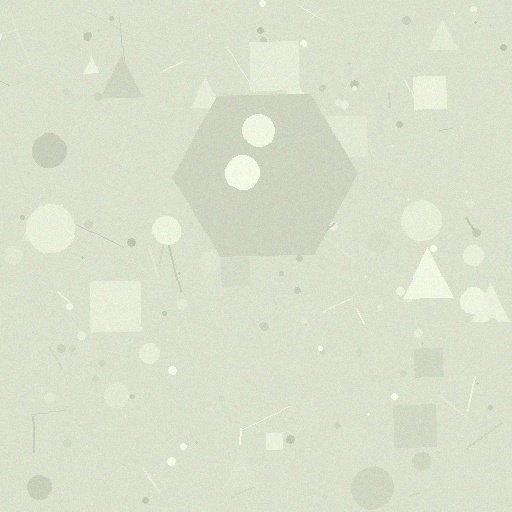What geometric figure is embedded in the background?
A hexagon is embedded in the background.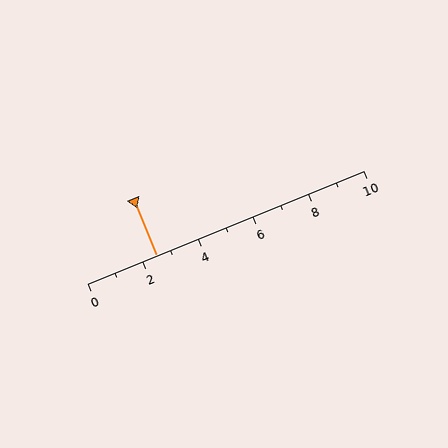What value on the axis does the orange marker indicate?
The marker indicates approximately 2.5.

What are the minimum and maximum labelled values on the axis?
The axis runs from 0 to 10.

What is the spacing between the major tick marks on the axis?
The major ticks are spaced 2 apart.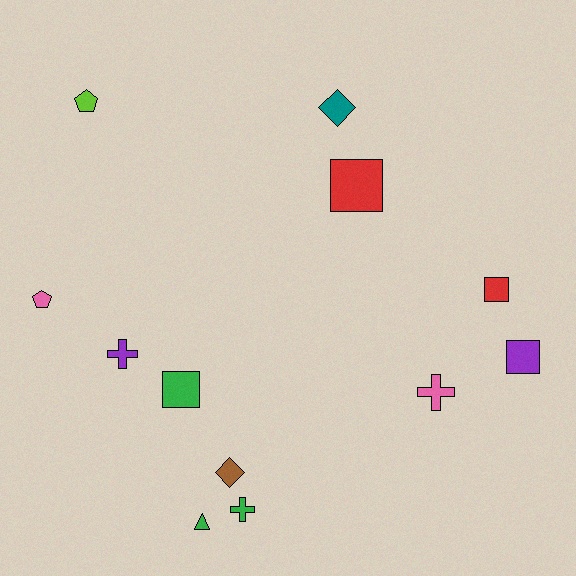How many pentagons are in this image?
There are 2 pentagons.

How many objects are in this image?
There are 12 objects.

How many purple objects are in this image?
There are 2 purple objects.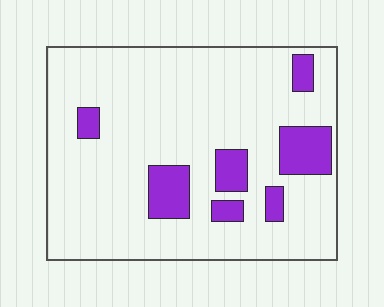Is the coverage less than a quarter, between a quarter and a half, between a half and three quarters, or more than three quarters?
Less than a quarter.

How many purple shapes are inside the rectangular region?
7.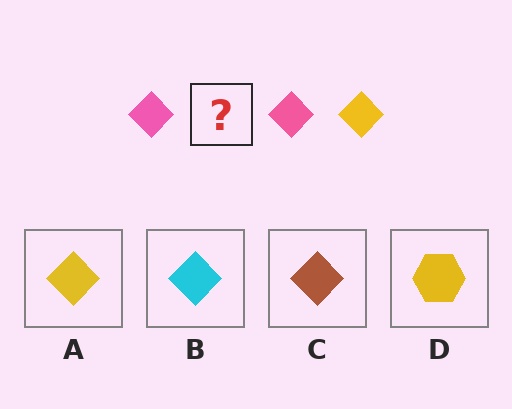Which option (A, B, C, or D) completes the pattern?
A.